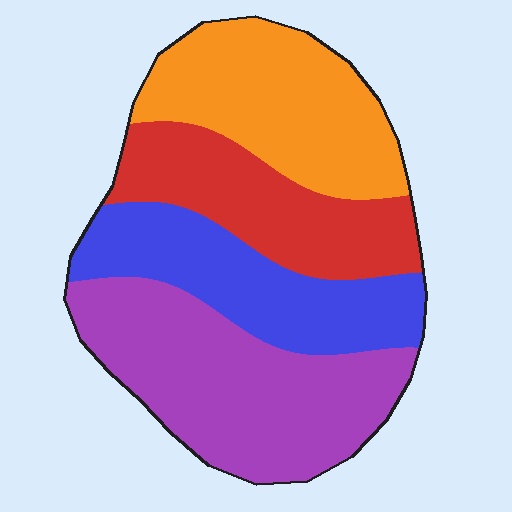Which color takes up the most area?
Purple, at roughly 30%.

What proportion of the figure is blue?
Blue covers around 20% of the figure.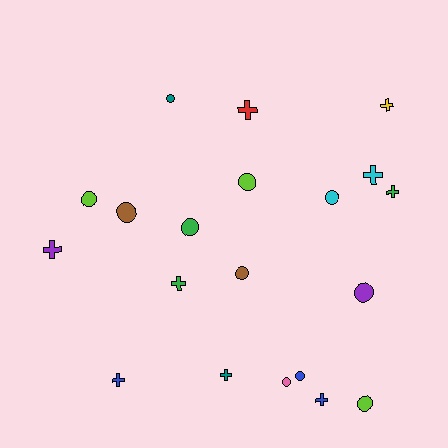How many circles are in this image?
There are 11 circles.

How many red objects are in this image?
There is 1 red object.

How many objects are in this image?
There are 20 objects.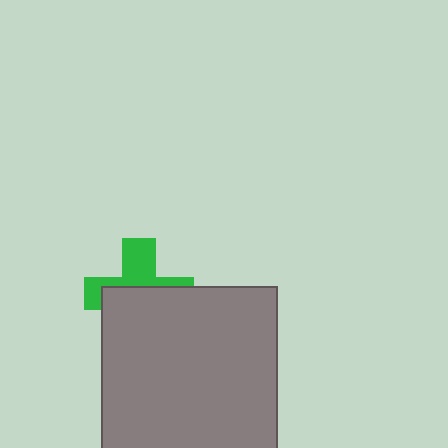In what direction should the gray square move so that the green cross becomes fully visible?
The gray square should move down. That is the shortest direction to clear the overlap and leave the green cross fully visible.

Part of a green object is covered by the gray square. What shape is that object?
It is a cross.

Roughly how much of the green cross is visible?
A small part of it is visible (roughly 43%).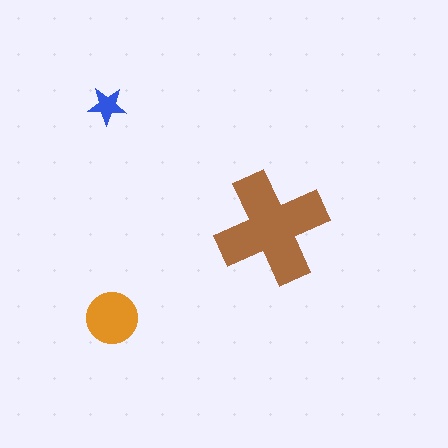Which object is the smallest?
The blue star.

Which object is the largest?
The brown cross.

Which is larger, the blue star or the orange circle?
The orange circle.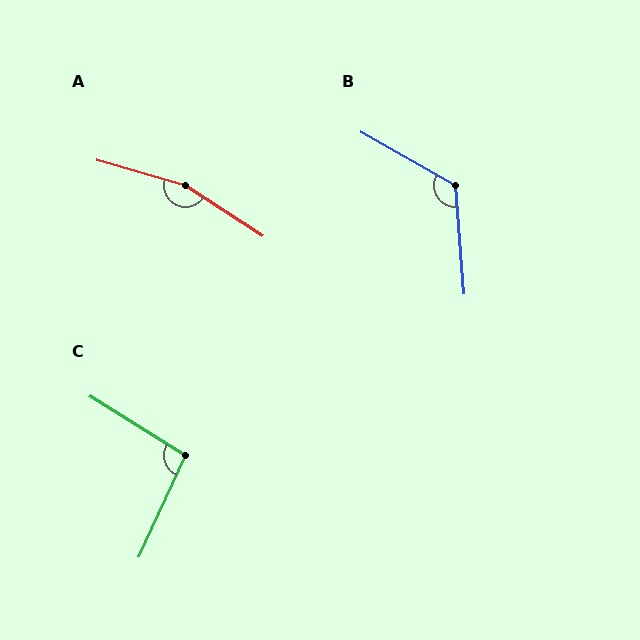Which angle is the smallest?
C, at approximately 97 degrees.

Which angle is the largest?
A, at approximately 163 degrees.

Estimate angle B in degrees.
Approximately 124 degrees.